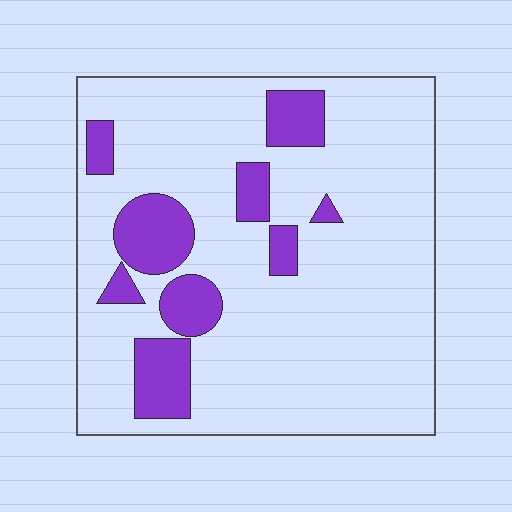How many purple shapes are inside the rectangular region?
9.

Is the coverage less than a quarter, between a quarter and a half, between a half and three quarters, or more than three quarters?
Less than a quarter.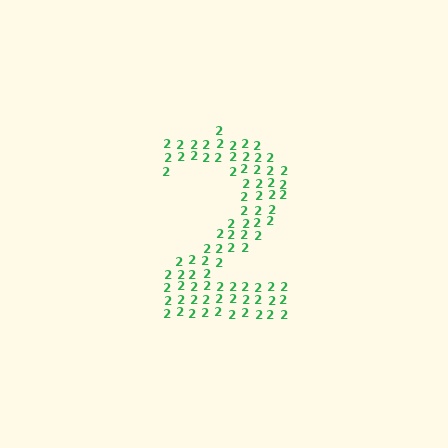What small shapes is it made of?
It is made of small digit 2's.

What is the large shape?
The large shape is the digit 2.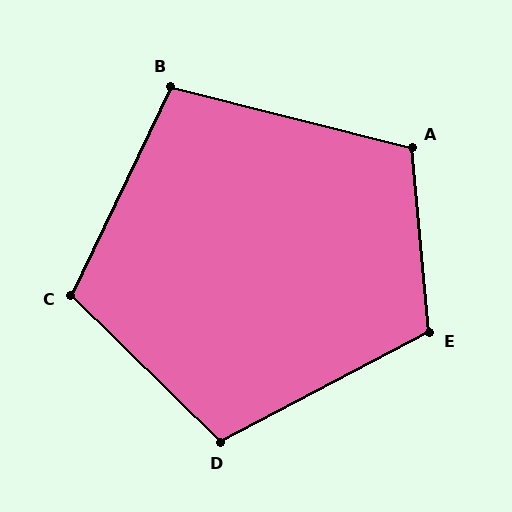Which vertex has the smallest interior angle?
B, at approximately 101 degrees.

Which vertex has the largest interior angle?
E, at approximately 112 degrees.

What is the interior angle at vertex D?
Approximately 108 degrees (obtuse).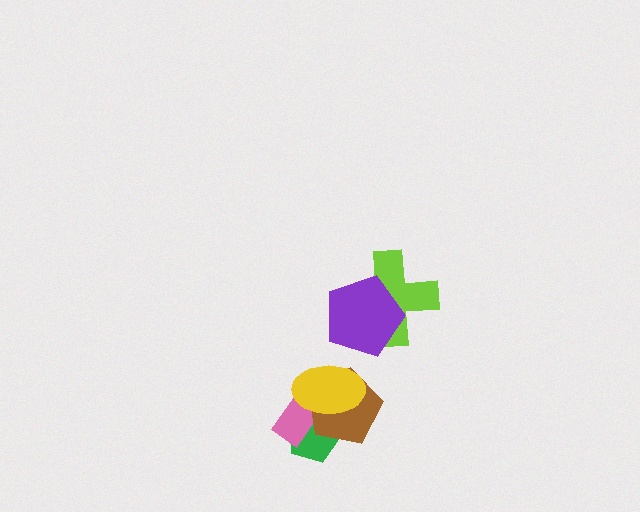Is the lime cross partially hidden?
Yes, it is partially covered by another shape.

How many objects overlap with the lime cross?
1 object overlaps with the lime cross.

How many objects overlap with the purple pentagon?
1 object overlaps with the purple pentagon.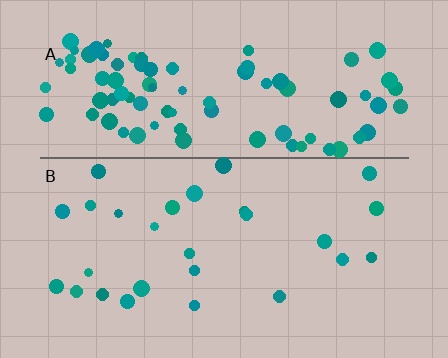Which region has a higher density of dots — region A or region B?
A (the top).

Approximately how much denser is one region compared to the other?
Approximately 3.4× — region A over region B.